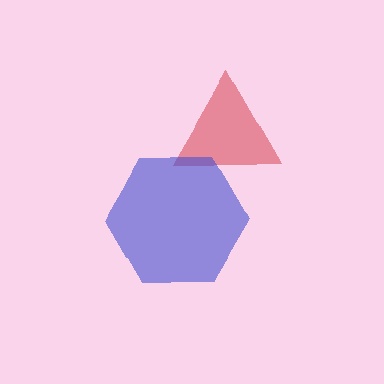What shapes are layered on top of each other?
The layered shapes are: a red triangle, a blue hexagon.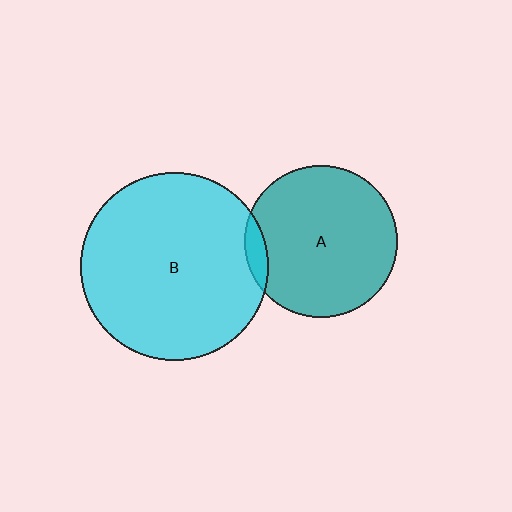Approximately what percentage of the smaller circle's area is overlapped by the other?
Approximately 5%.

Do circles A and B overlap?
Yes.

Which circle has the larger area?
Circle B (cyan).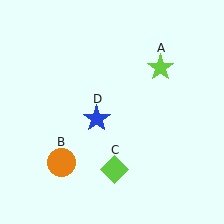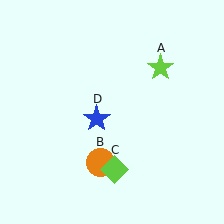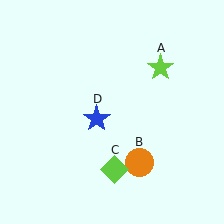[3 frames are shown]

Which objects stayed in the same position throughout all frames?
Lime star (object A) and lime diamond (object C) and blue star (object D) remained stationary.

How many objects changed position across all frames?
1 object changed position: orange circle (object B).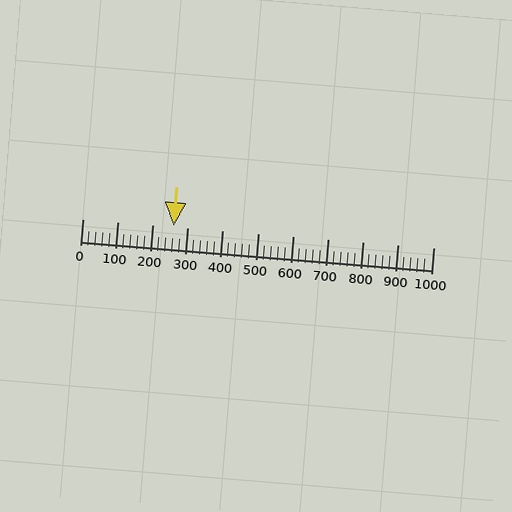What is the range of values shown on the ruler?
The ruler shows values from 0 to 1000.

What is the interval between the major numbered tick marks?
The major tick marks are spaced 100 units apart.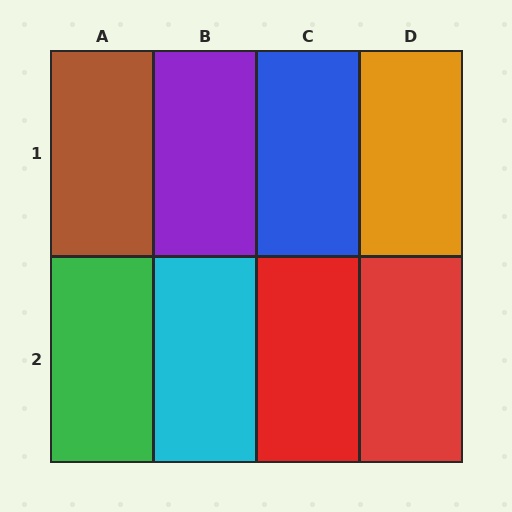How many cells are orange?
1 cell is orange.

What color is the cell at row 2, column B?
Cyan.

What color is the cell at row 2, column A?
Green.